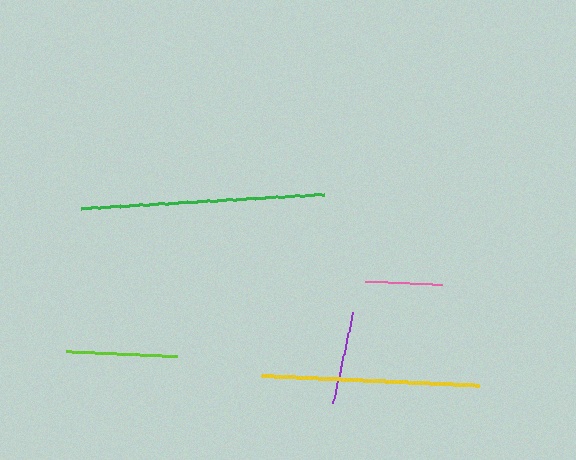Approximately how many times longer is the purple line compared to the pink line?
The purple line is approximately 1.2 times the length of the pink line.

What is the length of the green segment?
The green segment is approximately 244 pixels long.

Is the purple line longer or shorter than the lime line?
The lime line is longer than the purple line.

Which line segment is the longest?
The green line is the longest at approximately 244 pixels.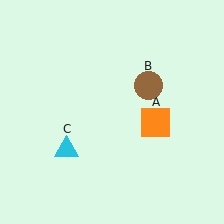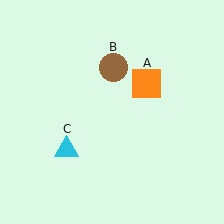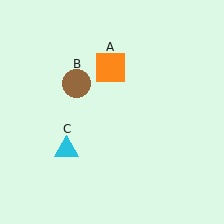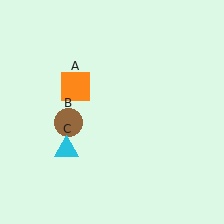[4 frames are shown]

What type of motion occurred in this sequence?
The orange square (object A), brown circle (object B) rotated counterclockwise around the center of the scene.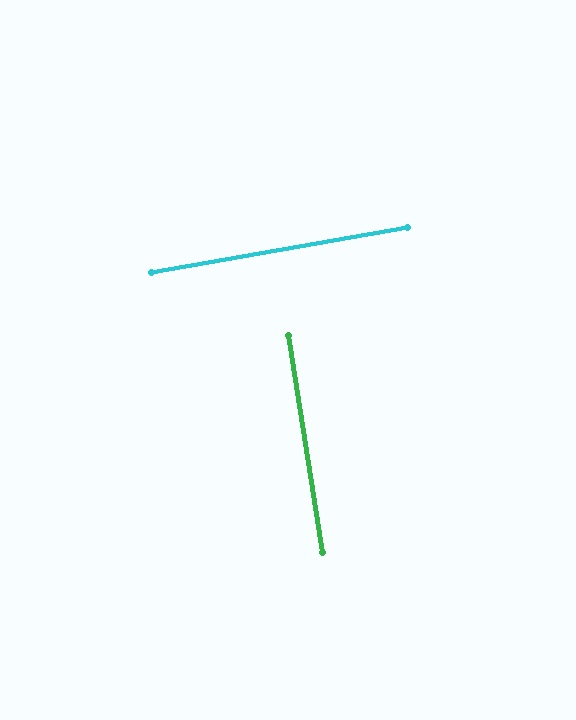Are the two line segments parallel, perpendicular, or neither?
Perpendicular — they meet at approximately 89°.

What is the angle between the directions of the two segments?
Approximately 89 degrees.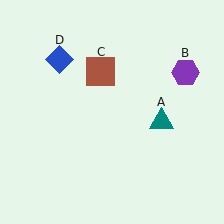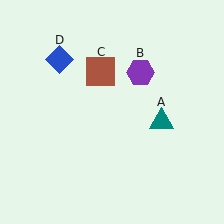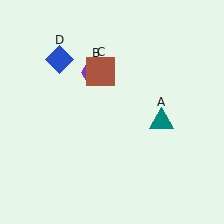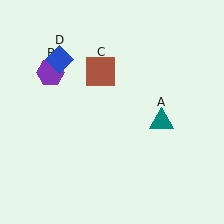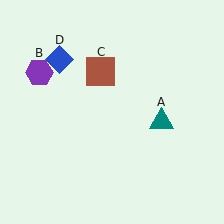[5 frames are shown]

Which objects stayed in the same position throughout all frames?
Teal triangle (object A) and brown square (object C) and blue diamond (object D) remained stationary.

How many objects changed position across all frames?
1 object changed position: purple hexagon (object B).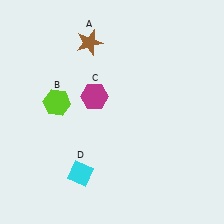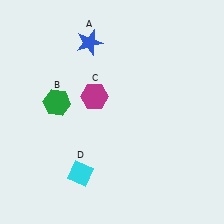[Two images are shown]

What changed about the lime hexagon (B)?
In Image 1, B is lime. In Image 2, it changed to green.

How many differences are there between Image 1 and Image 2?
There are 2 differences between the two images.